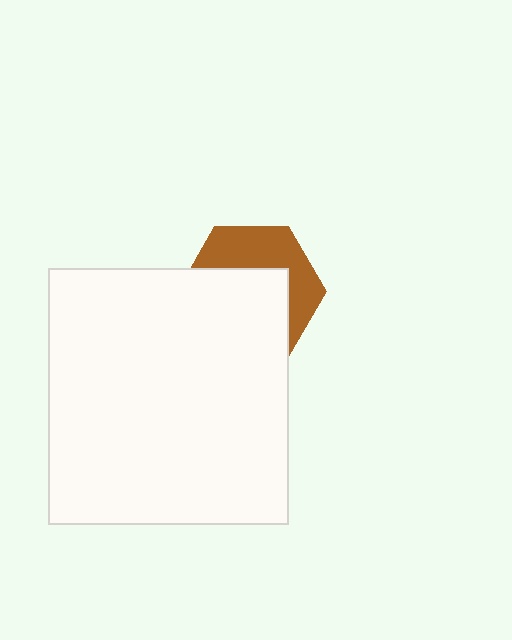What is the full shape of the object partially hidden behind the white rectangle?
The partially hidden object is a brown hexagon.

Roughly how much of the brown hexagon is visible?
A small part of it is visible (roughly 41%).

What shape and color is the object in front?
The object in front is a white rectangle.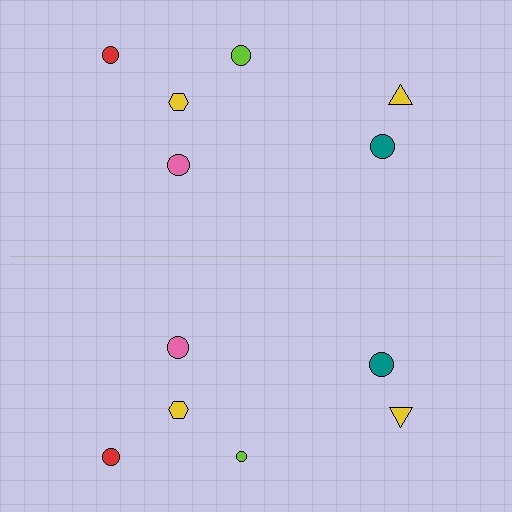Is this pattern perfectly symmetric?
No, the pattern is not perfectly symmetric. The lime circle on the bottom side has a different size than its mirror counterpart.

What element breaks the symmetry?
The lime circle on the bottom side has a different size than its mirror counterpart.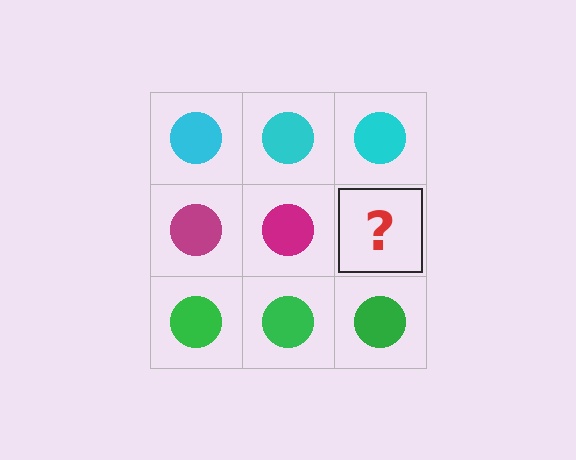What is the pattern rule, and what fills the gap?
The rule is that each row has a consistent color. The gap should be filled with a magenta circle.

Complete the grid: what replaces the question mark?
The question mark should be replaced with a magenta circle.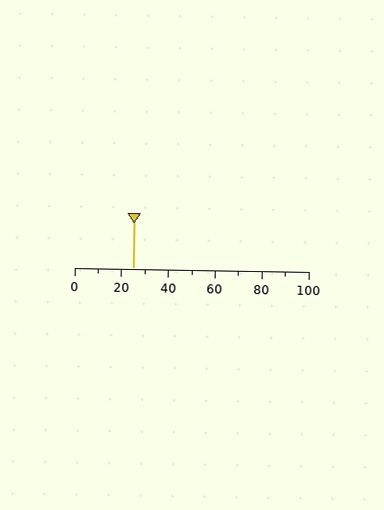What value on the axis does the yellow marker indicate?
The marker indicates approximately 25.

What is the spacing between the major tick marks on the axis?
The major ticks are spaced 20 apart.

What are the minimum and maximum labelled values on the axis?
The axis runs from 0 to 100.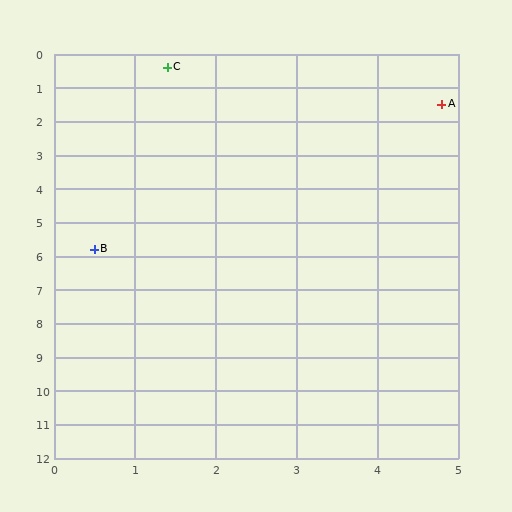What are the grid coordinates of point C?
Point C is at approximately (1.4, 0.4).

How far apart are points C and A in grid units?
Points C and A are about 3.6 grid units apart.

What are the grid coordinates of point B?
Point B is at approximately (0.5, 5.8).